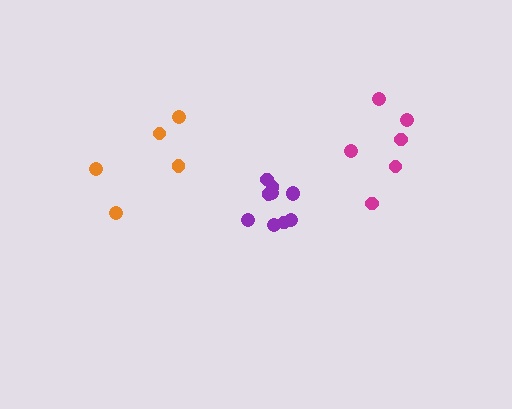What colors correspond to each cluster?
The clusters are colored: orange, purple, magenta.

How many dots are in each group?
Group 1: 5 dots, Group 2: 10 dots, Group 3: 6 dots (21 total).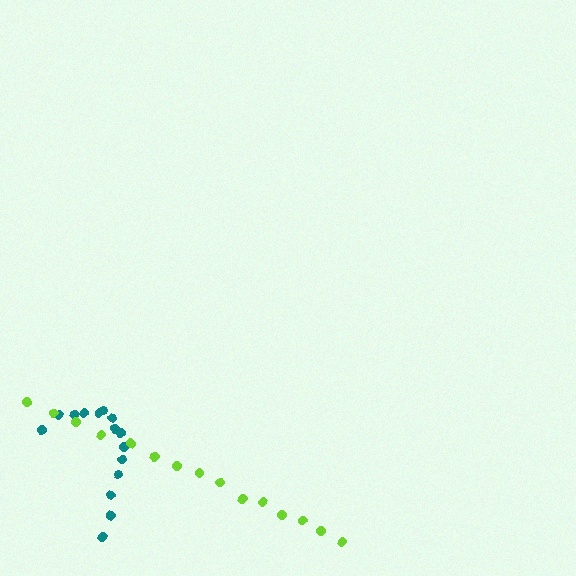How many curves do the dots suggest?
There are 2 distinct paths.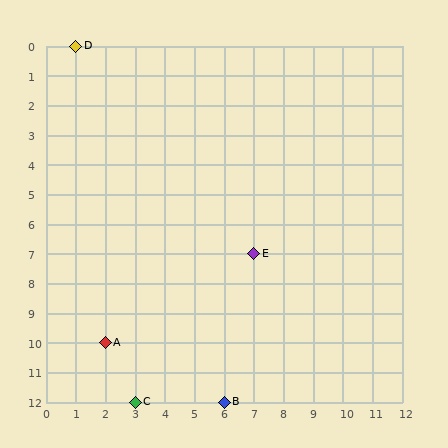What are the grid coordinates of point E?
Point E is at grid coordinates (7, 7).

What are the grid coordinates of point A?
Point A is at grid coordinates (2, 10).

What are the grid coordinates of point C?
Point C is at grid coordinates (3, 12).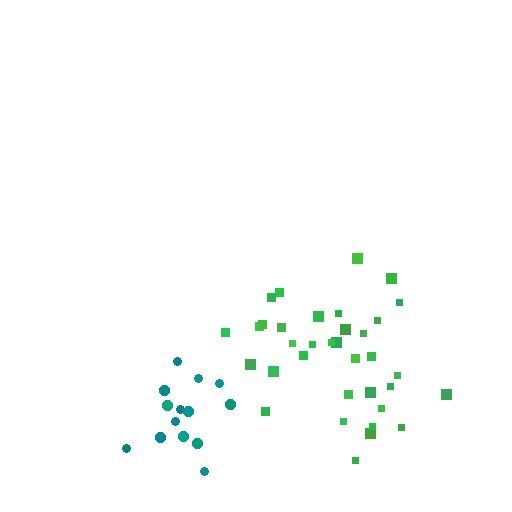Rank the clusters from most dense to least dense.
teal, green.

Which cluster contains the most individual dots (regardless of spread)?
Green (35).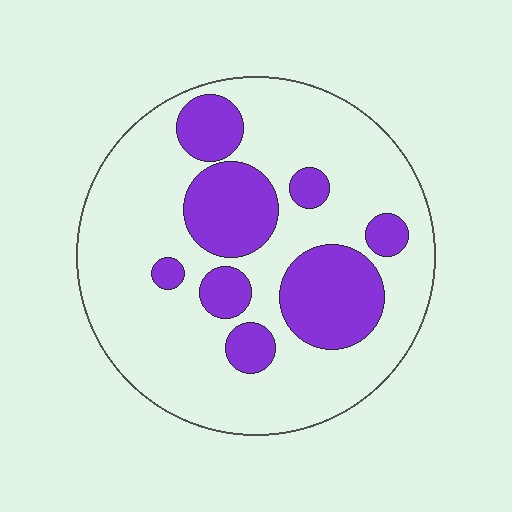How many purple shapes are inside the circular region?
8.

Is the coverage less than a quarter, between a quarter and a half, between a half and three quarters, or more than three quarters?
Between a quarter and a half.